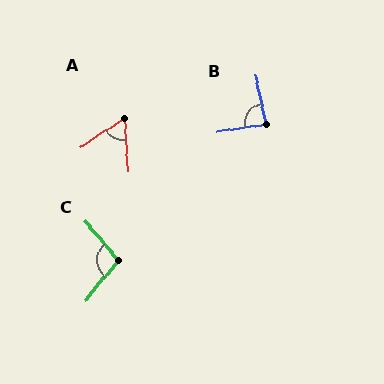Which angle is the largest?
C, at approximately 100 degrees.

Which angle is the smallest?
A, at approximately 59 degrees.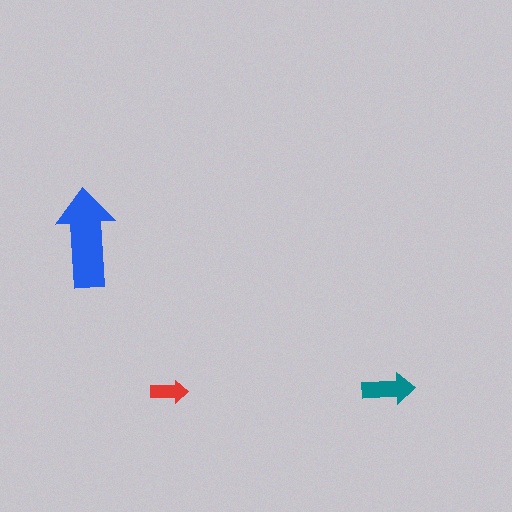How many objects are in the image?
There are 3 objects in the image.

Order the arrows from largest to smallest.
the blue one, the teal one, the red one.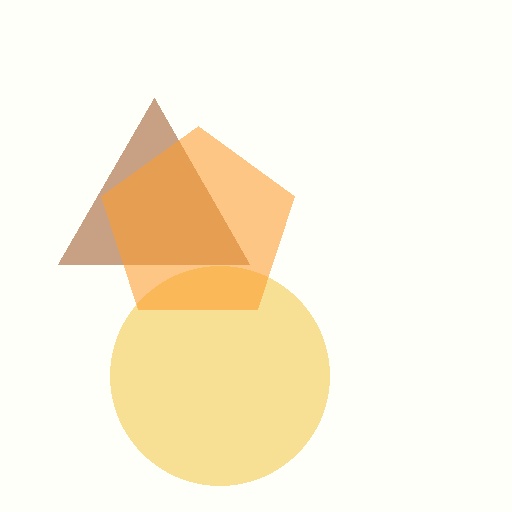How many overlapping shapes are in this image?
There are 3 overlapping shapes in the image.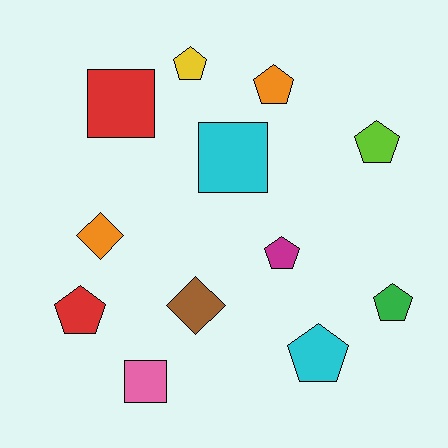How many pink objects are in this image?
There is 1 pink object.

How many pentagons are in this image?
There are 7 pentagons.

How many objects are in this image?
There are 12 objects.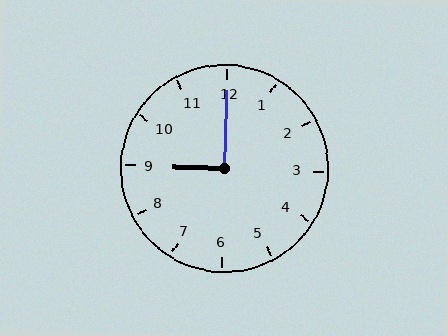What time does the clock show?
9:00.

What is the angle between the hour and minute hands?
Approximately 90 degrees.